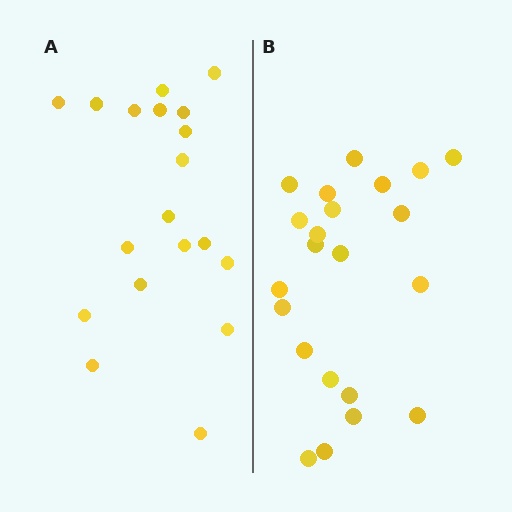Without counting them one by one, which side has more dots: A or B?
Region B (the right region) has more dots.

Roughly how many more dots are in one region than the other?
Region B has just a few more — roughly 2 or 3 more dots than region A.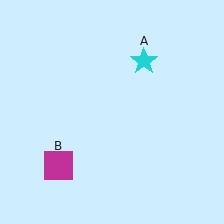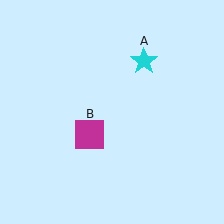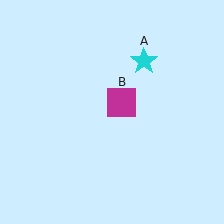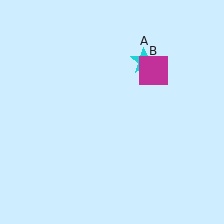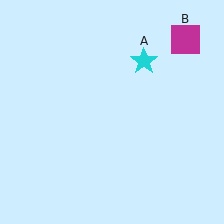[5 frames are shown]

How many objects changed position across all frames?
1 object changed position: magenta square (object B).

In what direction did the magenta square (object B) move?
The magenta square (object B) moved up and to the right.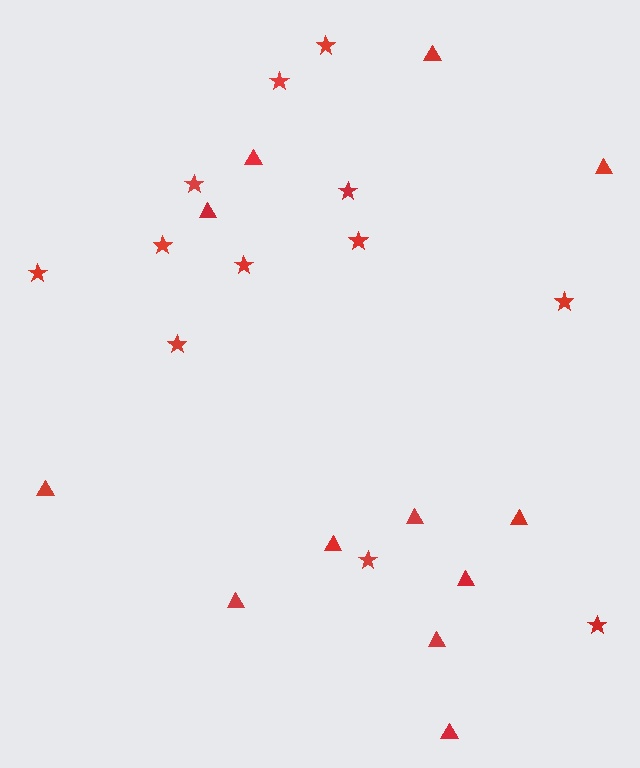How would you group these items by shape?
There are 2 groups: one group of stars (12) and one group of triangles (12).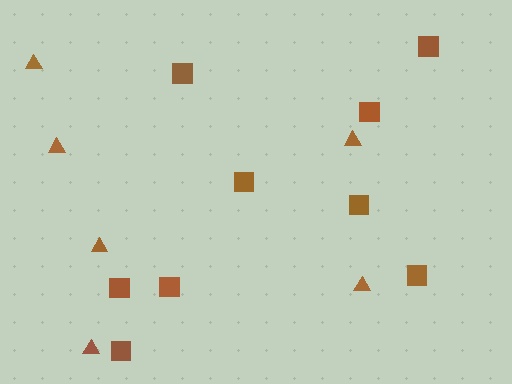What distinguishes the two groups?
There are 2 groups: one group of triangles (6) and one group of squares (9).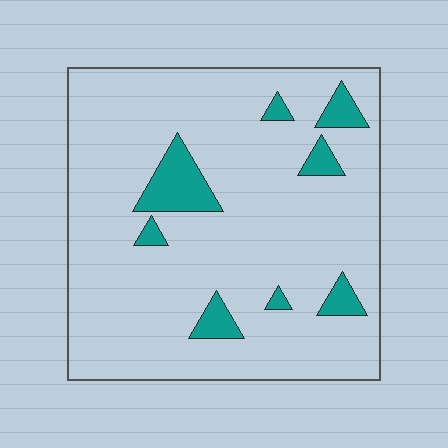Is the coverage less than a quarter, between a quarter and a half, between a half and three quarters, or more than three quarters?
Less than a quarter.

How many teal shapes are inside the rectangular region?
8.